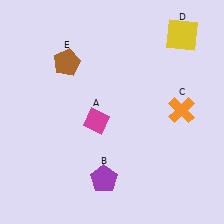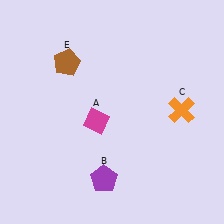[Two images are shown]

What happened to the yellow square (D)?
The yellow square (D) was removed in Image 2. It was in the top-right area of Image 1.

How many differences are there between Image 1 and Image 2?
There is 1 difference between the two images.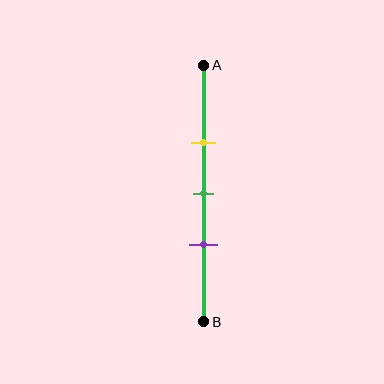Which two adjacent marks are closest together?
The green and purple marks are the closest adjacent pair.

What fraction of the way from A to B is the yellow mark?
The yellow mark is approximately 30% (0.3) of the way from A to B.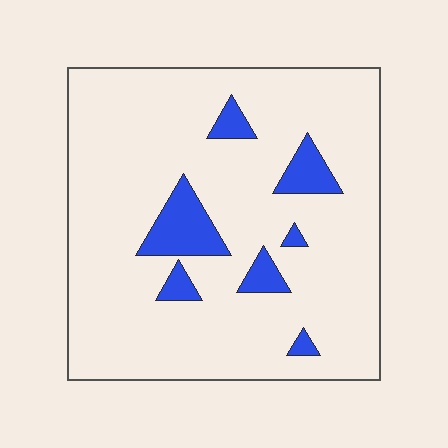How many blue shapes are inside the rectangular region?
7.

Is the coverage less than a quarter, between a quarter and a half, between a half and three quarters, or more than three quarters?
Less than a quarter.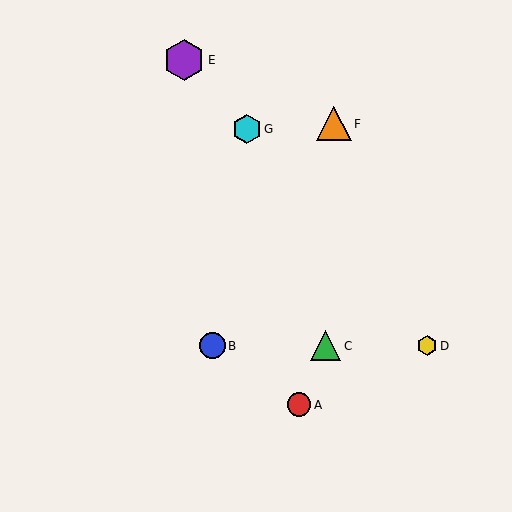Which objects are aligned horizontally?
Objects B, C, D are aligned horizontally.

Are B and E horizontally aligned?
No, B is at y≈346 and E is at y≈60.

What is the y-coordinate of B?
Object B is at y≈346.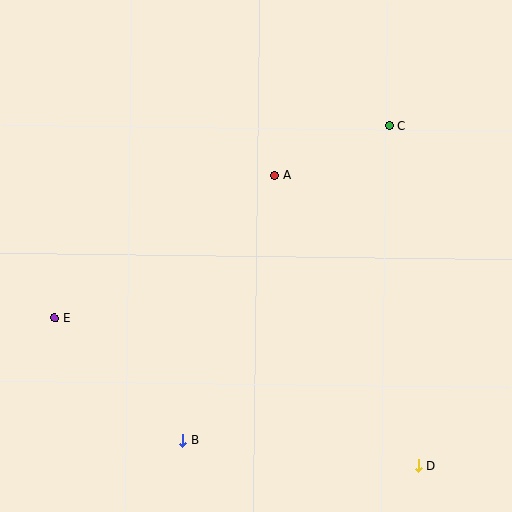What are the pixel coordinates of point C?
Point C is at (389, 125).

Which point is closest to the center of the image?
Point A at (275, 176) is closest to the center.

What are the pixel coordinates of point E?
Point E is at (55, 318).